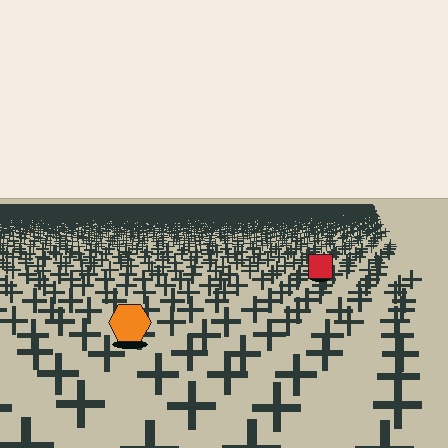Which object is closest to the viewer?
The orange hexagon is closest. The texture marks near it are larger and more spread out.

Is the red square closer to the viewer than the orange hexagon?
No. The orange hexagon is closer — you can tell from the texture gradient: the ground texture is coarser near it.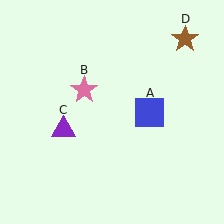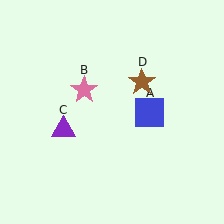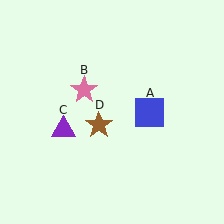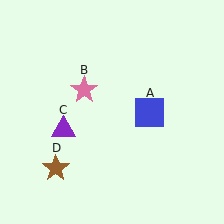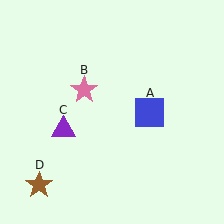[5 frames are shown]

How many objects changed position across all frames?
1 object changed position: brown star (object D).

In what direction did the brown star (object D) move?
The brown star (object D) moved down and to the left.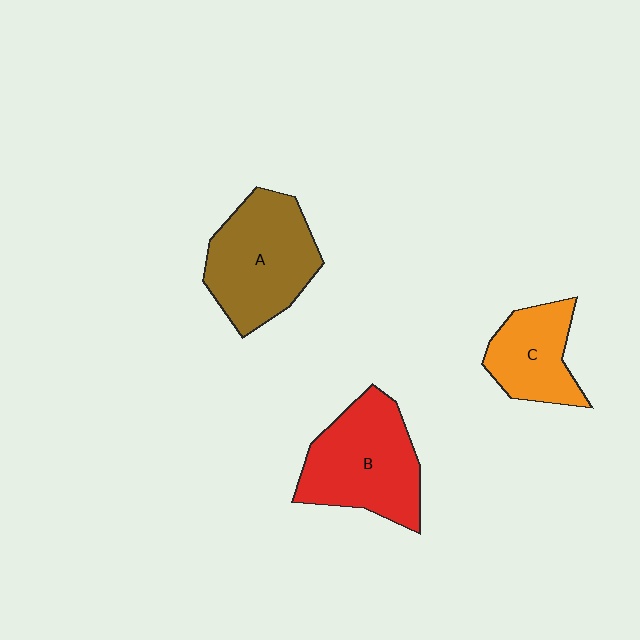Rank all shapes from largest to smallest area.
From largest to smallest: B (red), A (brown), C (orange).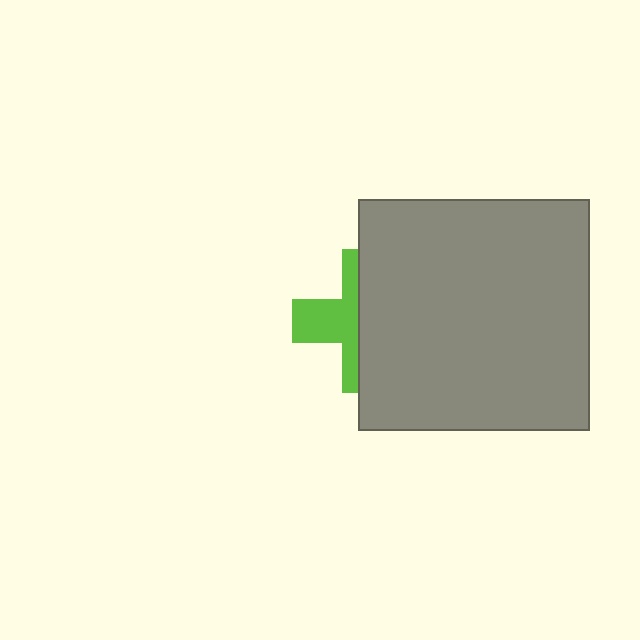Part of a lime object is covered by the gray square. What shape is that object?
It is a cross.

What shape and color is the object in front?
The object in front is a gray square.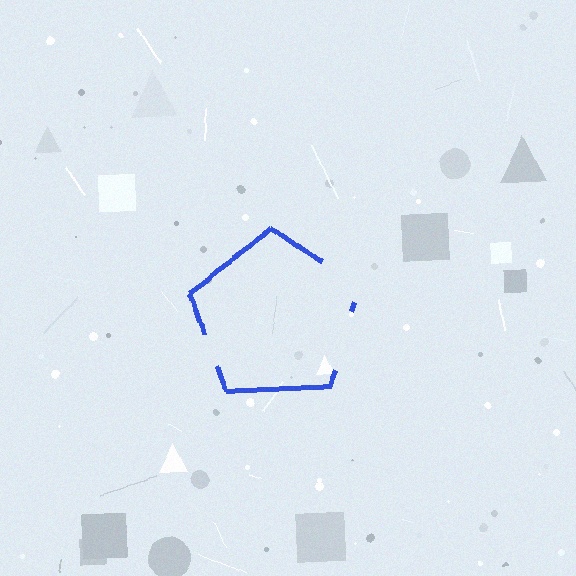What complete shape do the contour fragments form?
The contour fragments form a pentagon.